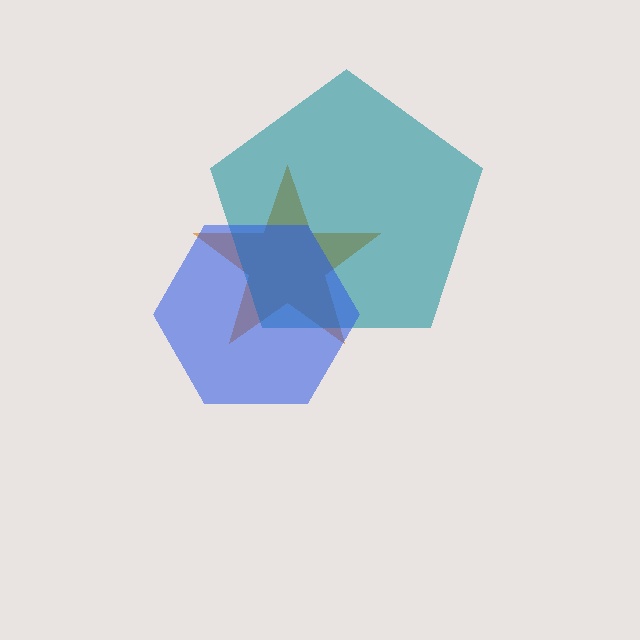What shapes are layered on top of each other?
The layered shapes are: an orange star, a teal pentagon, a blue hexagon.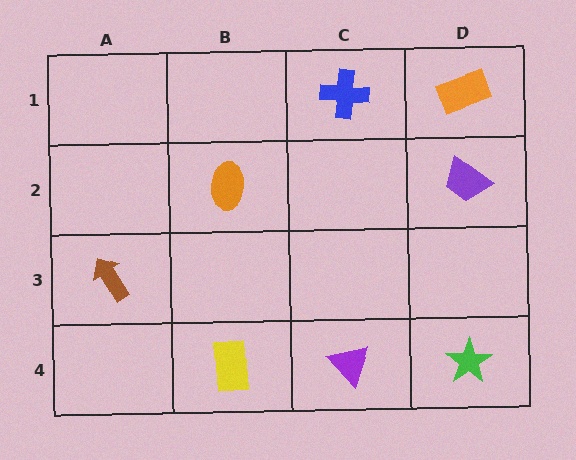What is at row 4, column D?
A green star.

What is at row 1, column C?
A blue cross.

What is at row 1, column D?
An orange rectangle.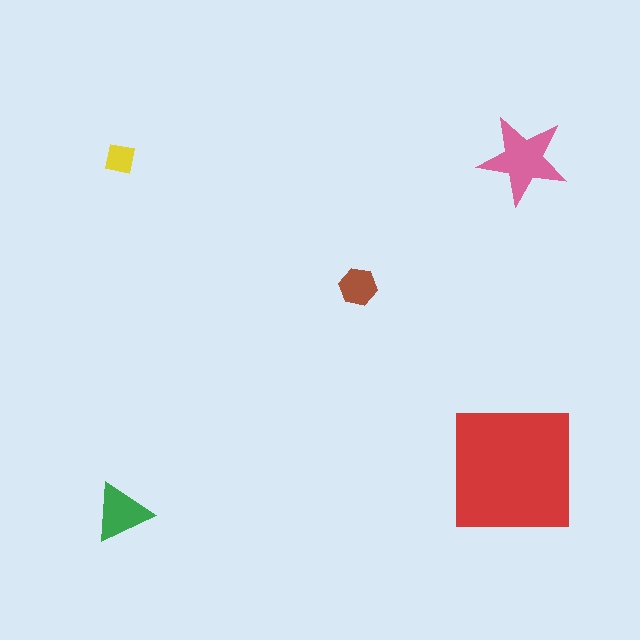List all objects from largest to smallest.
The red square, the pink star, the green triangle, the brown hexagon, the yellow square.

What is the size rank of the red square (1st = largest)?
1st.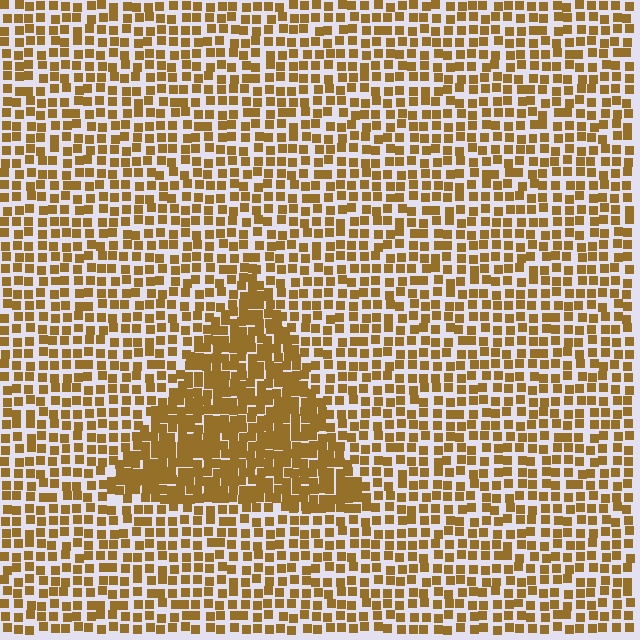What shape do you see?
I see a triangle.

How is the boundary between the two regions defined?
The boundary is defined by a change in element density (approximately 1.8x ratio). All elements are the same color, size, and shape.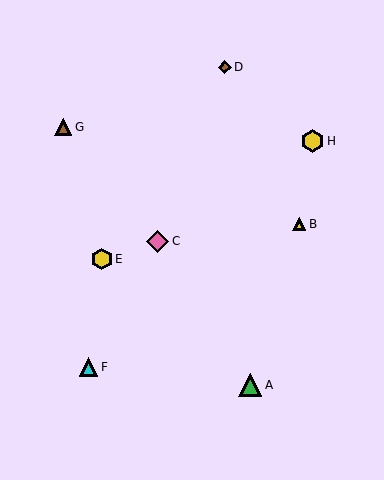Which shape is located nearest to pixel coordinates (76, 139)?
The brown triangle (labeled G) at (63, 127) is nearest to that location.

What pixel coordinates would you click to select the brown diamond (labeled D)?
Click at (225, 67) to select the brown diamond D.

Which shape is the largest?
The green triangle (labeled A) is the largest.